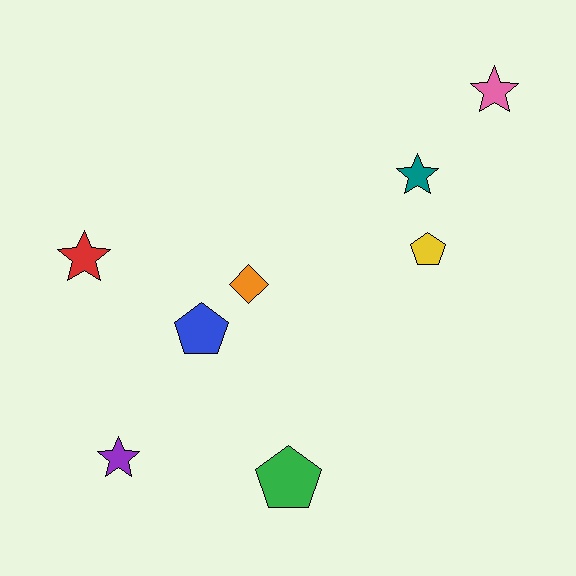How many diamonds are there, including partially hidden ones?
There is 1 diamond.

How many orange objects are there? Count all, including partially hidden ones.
There is 1 orange object.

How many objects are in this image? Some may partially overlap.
There are 8 objects.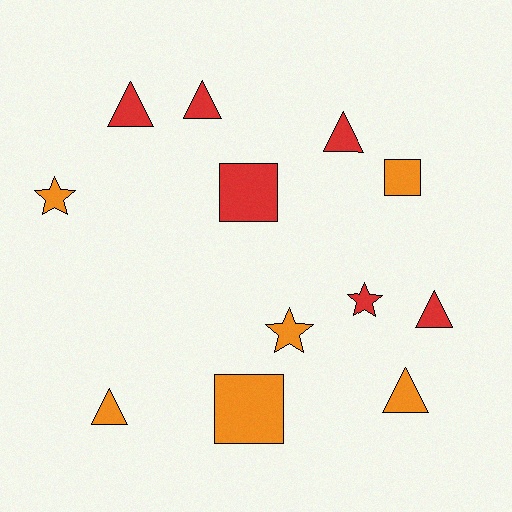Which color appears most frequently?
Orange, with 6 objects.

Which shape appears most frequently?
Triangle, with 6 objects.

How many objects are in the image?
There are 12 objects.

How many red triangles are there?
There are 4 red triangles.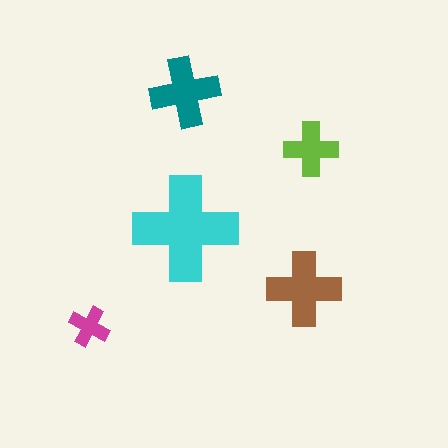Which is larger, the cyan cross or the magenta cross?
The cyan one.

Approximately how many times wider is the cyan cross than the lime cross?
About 2 times wider.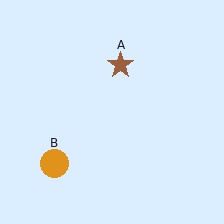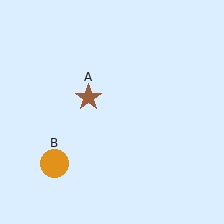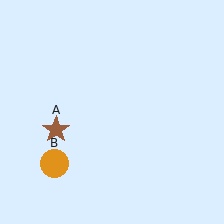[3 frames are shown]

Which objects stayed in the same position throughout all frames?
Orange circle (object B) remained stationary.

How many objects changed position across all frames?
1 object changed position: brown star (object A).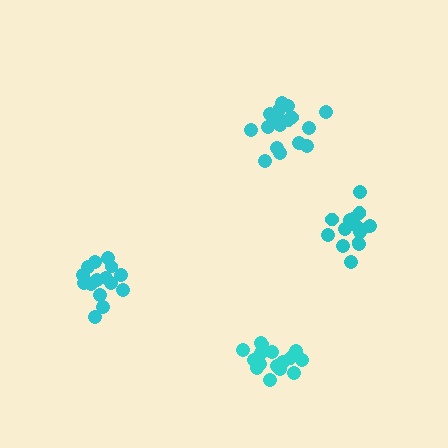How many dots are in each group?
Group 1: 15 dots, Group 2: 15 dots, Group 3: 17 dots, Group 4: 18 dots (65 total).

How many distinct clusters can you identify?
There are 4 distinct clusters.